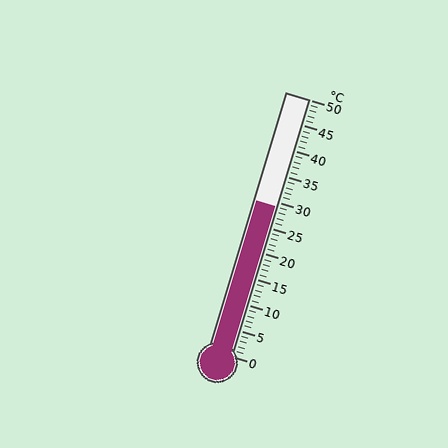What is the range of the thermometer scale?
The thermometer scale ranges from 0°C to 50°C.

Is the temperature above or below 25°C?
The temperature is above 25°C.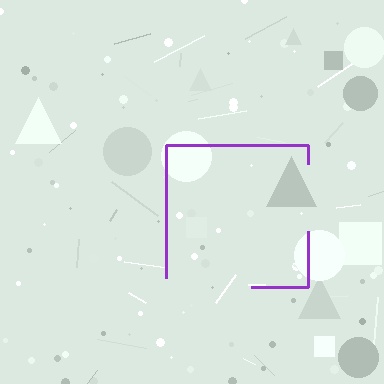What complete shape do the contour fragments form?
The contour fragments form a square.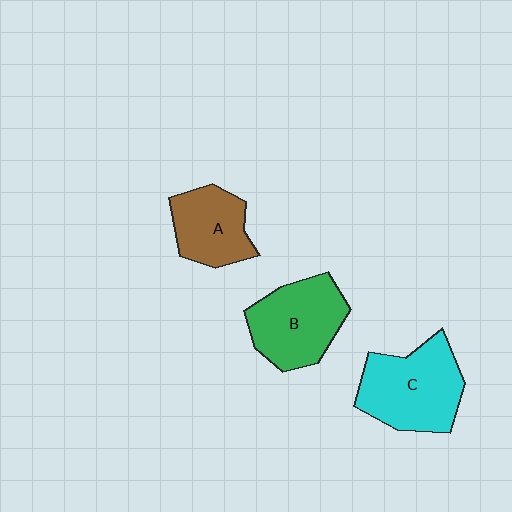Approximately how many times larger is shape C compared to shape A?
Approximately 1.5 times.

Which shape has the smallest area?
Shape A (brown).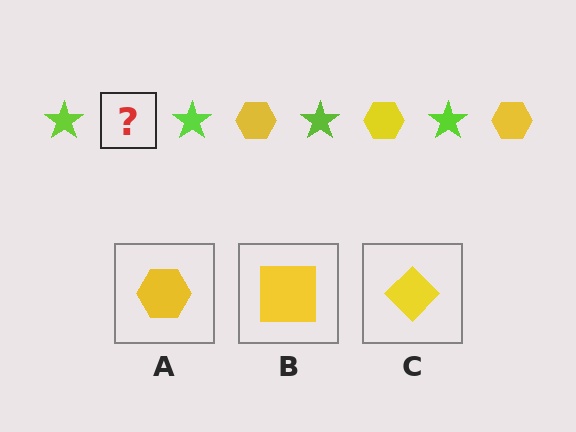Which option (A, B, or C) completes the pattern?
A.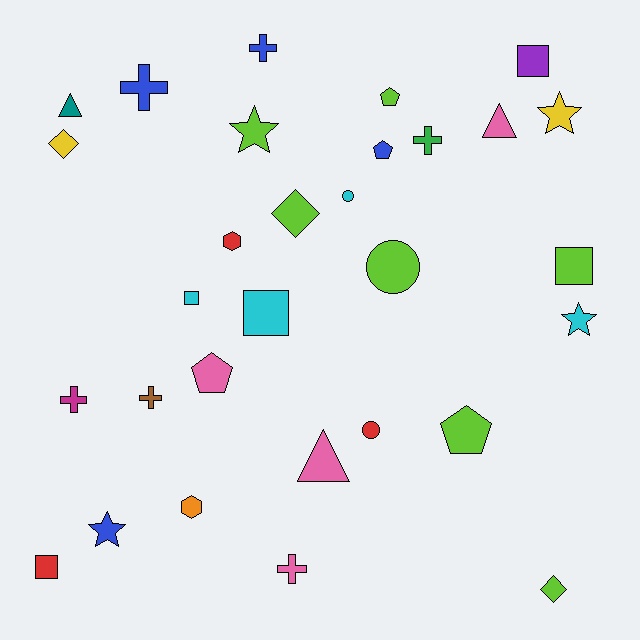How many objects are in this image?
There are 30 objects.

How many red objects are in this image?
There are 3 red objects.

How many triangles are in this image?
There are 3 triangles.